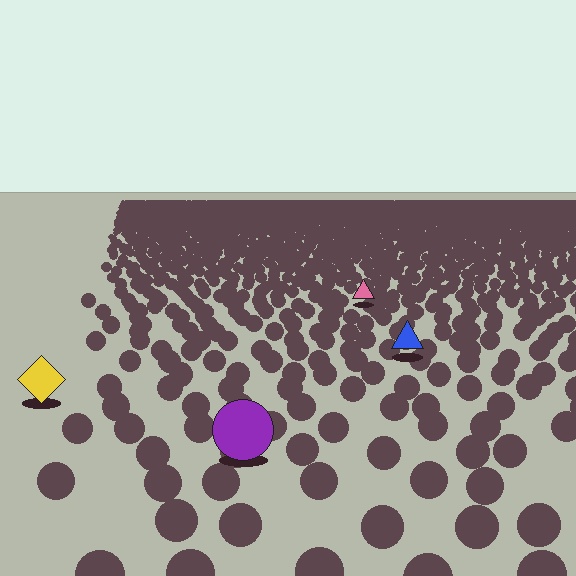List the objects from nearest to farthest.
From nearest to farthest: the purple circle, the yellow diamond, the blue triangle, the pink triangle.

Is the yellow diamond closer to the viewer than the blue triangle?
Yes. The yellow diamond is closer — you can tell from the texture gradient: the ground texture is coarser near it.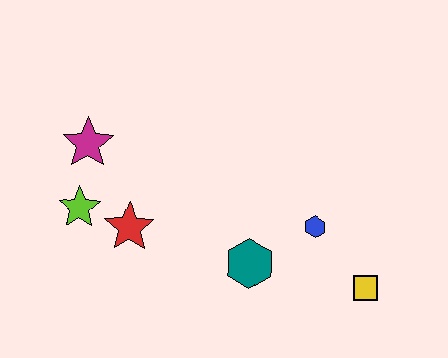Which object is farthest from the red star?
The yellow square is farthest from the red star.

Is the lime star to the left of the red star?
Yes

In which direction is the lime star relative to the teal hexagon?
The lime star is to the left of the teal hexagon.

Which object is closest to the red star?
The lime star is closest to the red star.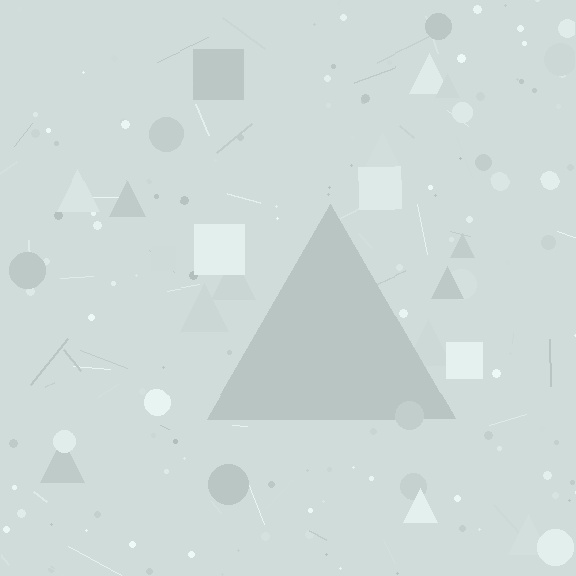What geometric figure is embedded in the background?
A triangle is embedded in the background.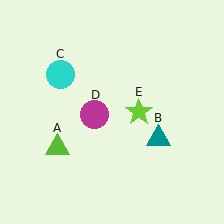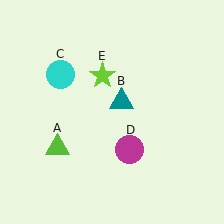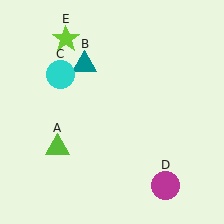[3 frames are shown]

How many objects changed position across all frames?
3 objects changed position: teal triangle (object B), magenta circle (object D), lime star (object E).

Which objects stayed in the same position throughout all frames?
Lime triangle (object A) and cyan circle (object C) remained stationary.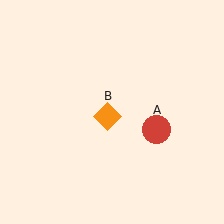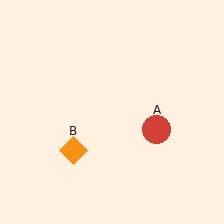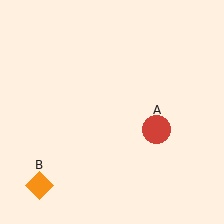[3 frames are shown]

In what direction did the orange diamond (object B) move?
The orange diamond (object B) moved down and to the left.